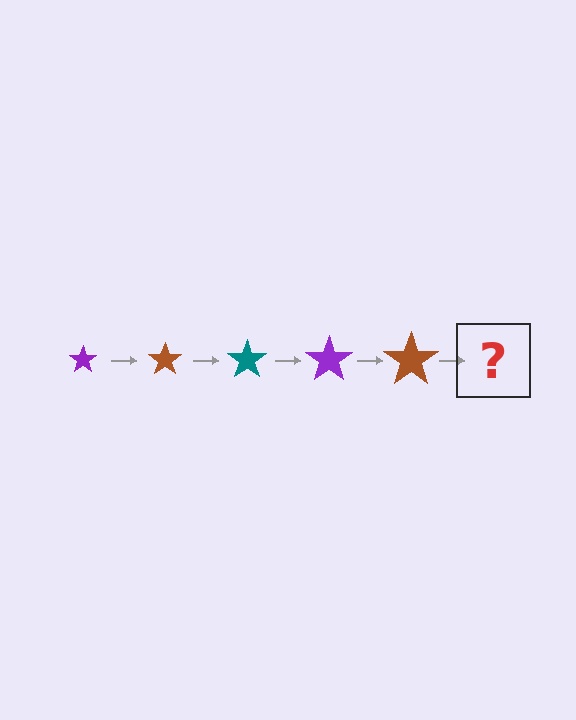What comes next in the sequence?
The next element should be a teal star, larger than the previous one.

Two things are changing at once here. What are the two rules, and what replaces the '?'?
The two rules are that the star grows larger each step and the color cycles through purple, brown, and teal. The '?' should be a teal star, larger than the previous one.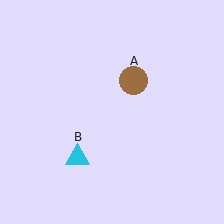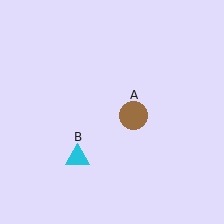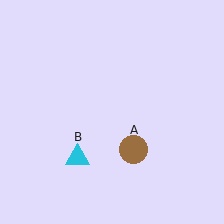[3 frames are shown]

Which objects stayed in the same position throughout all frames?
Cyan triangle (object B) remained stationary.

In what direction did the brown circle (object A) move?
The brown circle (object A) moved down.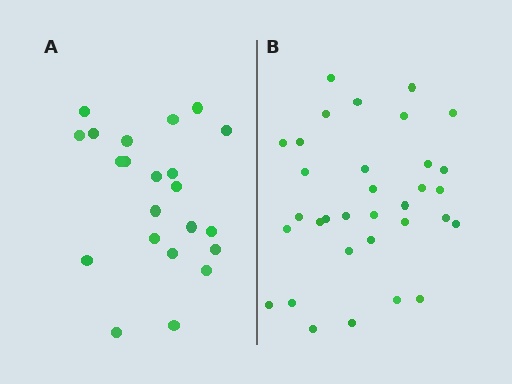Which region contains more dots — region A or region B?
Region B (the right region) has more dots.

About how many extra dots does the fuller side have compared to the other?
Region B has roughly 12 or so more dots than region A.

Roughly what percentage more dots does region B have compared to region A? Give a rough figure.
About 50% more.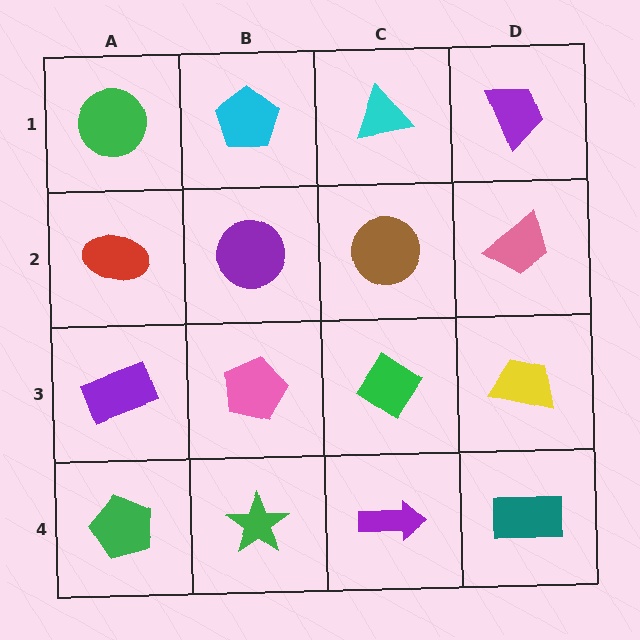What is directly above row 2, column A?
A green circle.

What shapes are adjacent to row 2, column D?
A purple trapezoid (row 1, column D), a yellow trapezoid (row 3, column D), a brown circle (row 2, column C).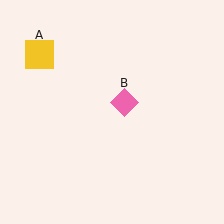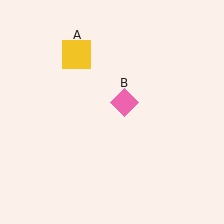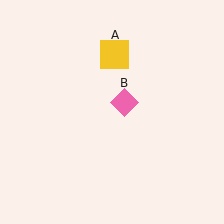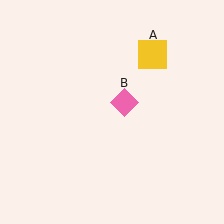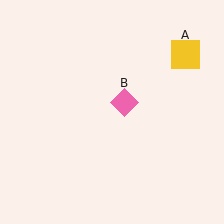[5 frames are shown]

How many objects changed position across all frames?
1 object changed position: yellow square (object A).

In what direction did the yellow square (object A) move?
The yellow square (object A) moved right.